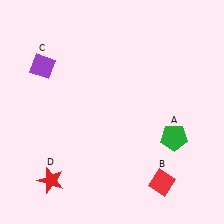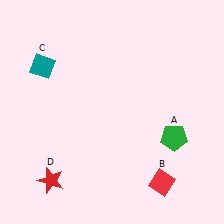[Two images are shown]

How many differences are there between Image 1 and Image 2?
There is 1 difference between the two images.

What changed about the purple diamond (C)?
In Image 1, C is purple. In Image 2, it changed to teal.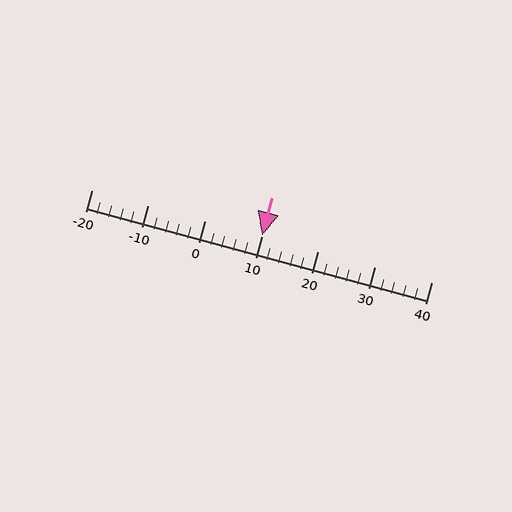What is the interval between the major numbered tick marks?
The major tick marks are spaced 10 units apart.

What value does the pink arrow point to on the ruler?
The pink arrow points to approximately 10.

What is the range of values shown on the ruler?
The ruler shows values from -20 to 40.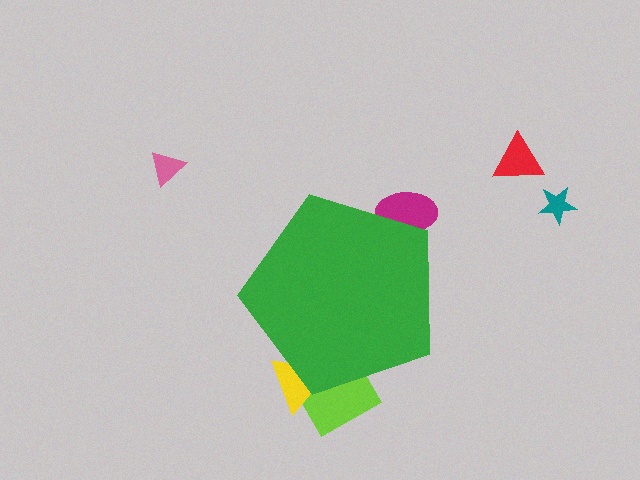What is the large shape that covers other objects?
A green pentagon.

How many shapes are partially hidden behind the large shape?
3 shapes are partially hidden.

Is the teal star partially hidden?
No, the teal star is fully visible.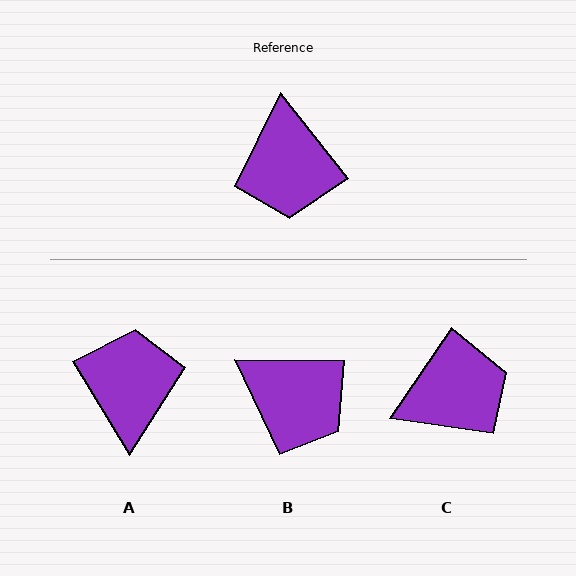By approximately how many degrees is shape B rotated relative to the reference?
Approximately 51 degrees counter-clockwise.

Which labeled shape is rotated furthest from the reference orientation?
A, about 173 degrees away.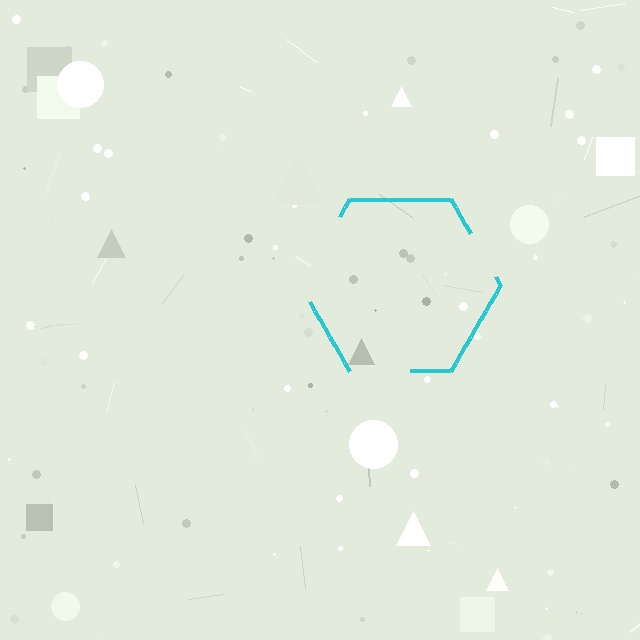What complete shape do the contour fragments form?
The contour fragments form a hexagon.